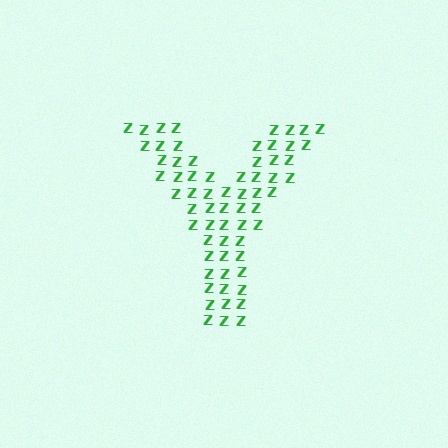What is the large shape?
The large shape is the letter Y.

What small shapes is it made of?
It is made of small letter Z's.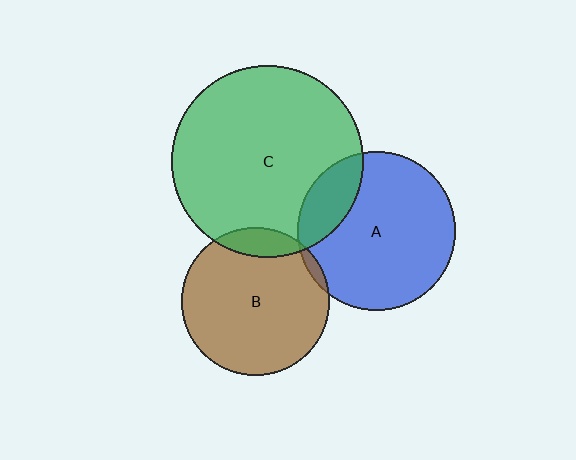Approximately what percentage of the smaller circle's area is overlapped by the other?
Approximately 20%.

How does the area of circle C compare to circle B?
Approximately 1.7 times.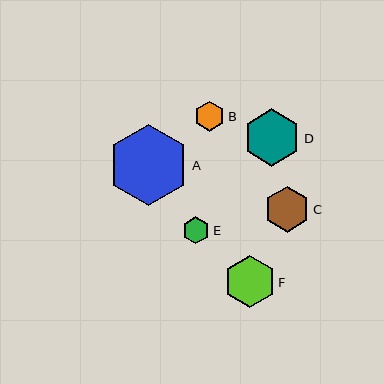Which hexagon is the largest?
Hexagon A is the largest with a size of approximately 81 pixels.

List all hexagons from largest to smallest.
From largest to smallest: A, D, F, C, B, E.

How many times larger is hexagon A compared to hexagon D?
Hexagon A is approximately 1.4 times the size of hexagon D.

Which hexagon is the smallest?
Hexagon E is the smallest with a size of approximately 27 pixels.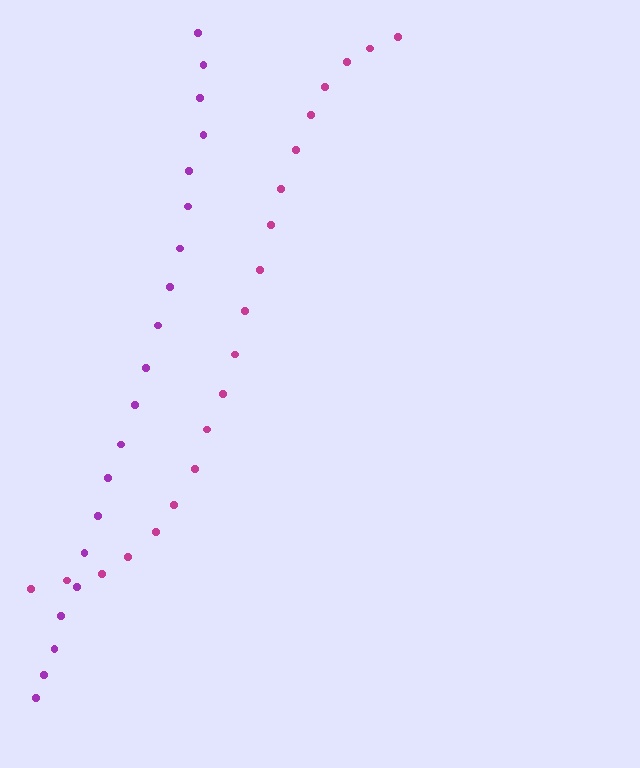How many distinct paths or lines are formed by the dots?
There are 2 distinct paths.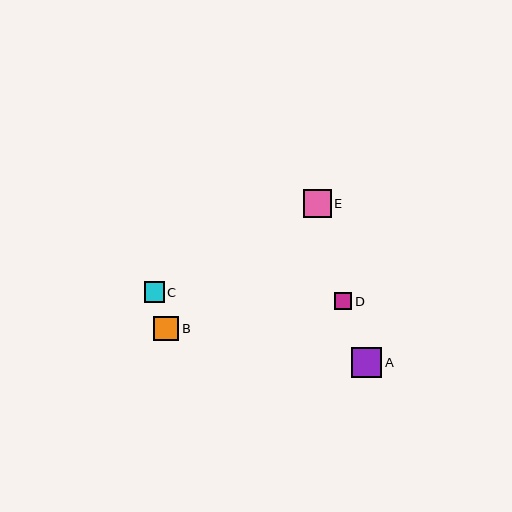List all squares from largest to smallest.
From largest to smallest: A, E, B, C, D.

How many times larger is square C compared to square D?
Square C is approximately 1.2 times the size of square D.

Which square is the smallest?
Square D is the smallest with a size of approximately 17 pixels.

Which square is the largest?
Square A is the largest with a size of approximately 30 pixels.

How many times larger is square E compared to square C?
Square E is approximately 1.4 times the size of square C.